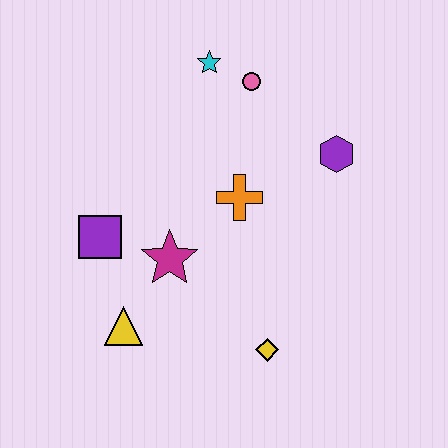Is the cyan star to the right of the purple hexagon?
No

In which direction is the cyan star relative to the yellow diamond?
The cyan star is above the yellow diamond.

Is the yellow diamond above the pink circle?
No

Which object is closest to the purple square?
The magenta star is closest to the purple square.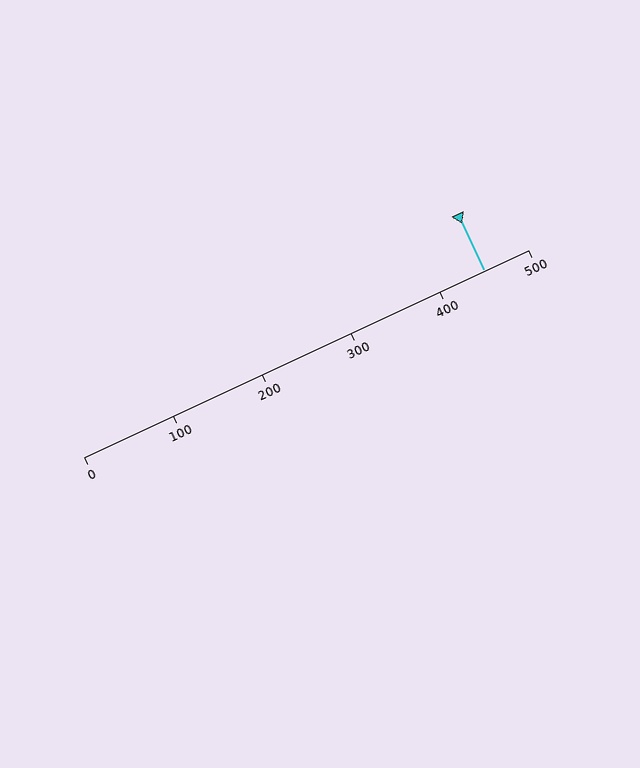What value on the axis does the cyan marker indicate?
The marker indicates approximately 450.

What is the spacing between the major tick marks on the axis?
The major ticks are spaced 100 apart.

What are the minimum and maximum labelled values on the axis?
The axis runs from 0 to 500.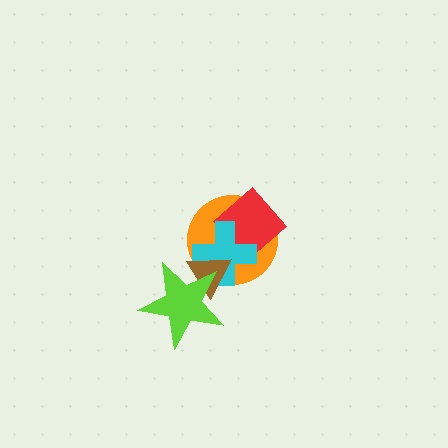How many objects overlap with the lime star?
3 objects overlap with the lime star.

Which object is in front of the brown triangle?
The lime star is in front of the brown triangle.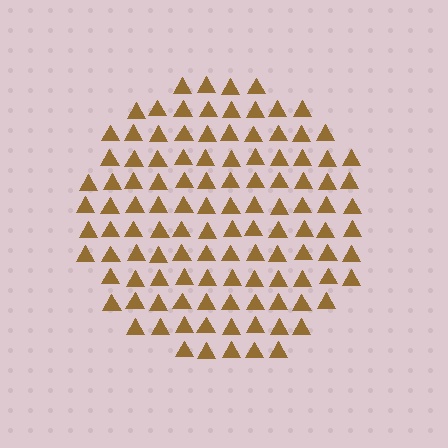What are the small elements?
The small elements are triangles.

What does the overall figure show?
The overall figure shows a circle.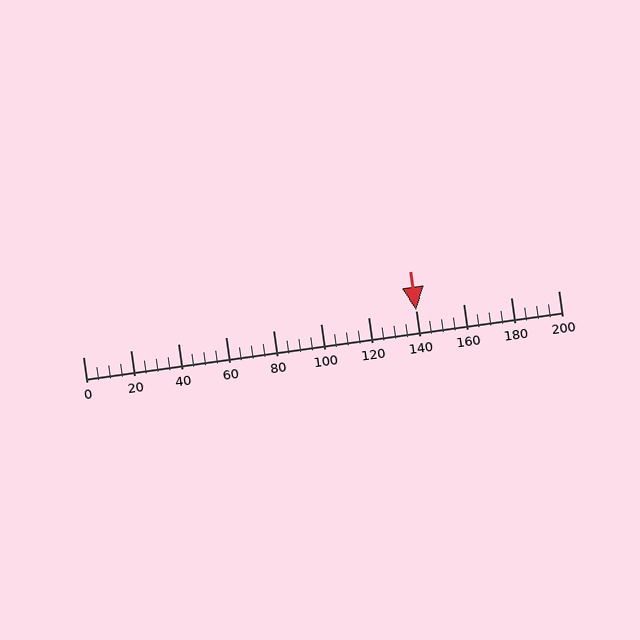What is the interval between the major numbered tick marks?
The major tick marks are spaced 20 units apart.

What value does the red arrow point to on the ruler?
The red arrow points to approximately 140.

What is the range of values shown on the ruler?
The ruler shows values from 0 to 200.